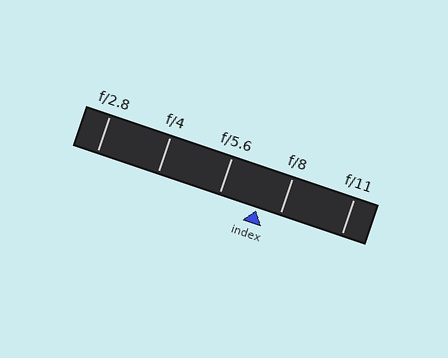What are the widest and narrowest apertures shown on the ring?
The widest aperture shown is f/2.8 and the narrowest is f/11.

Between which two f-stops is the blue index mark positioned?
The index mark is between f/5.6 and f/8.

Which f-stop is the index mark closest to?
The index mark is closest to f/8.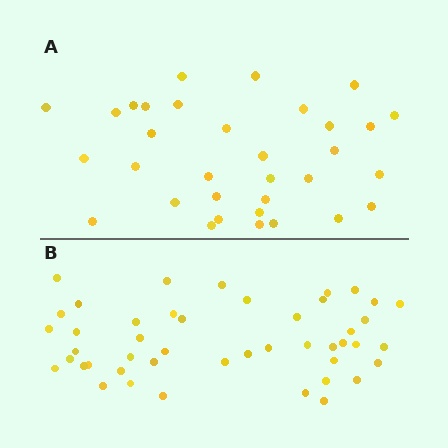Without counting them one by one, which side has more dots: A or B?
Region B (the bottom region) has more dots.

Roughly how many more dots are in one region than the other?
Region B has approximately 15 more dots than region A.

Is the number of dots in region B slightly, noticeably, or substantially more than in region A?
Region B has noticeably more, but not dramatically so. The ratio is roughly 1.4 to 1.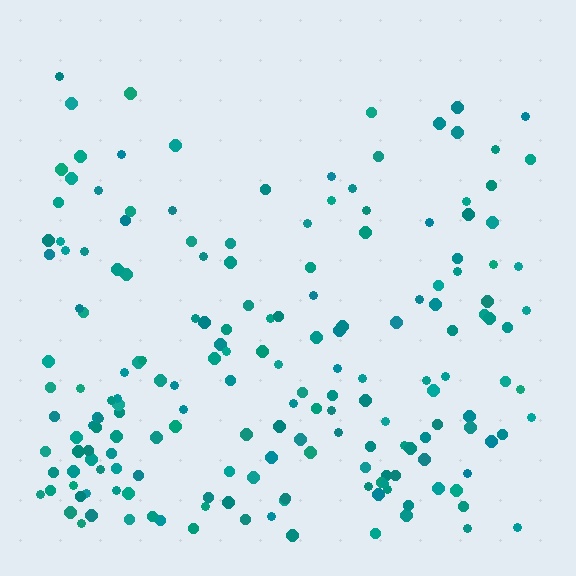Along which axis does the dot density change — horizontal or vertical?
Vertical.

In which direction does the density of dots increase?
From top to bottom, with the bottom side densest.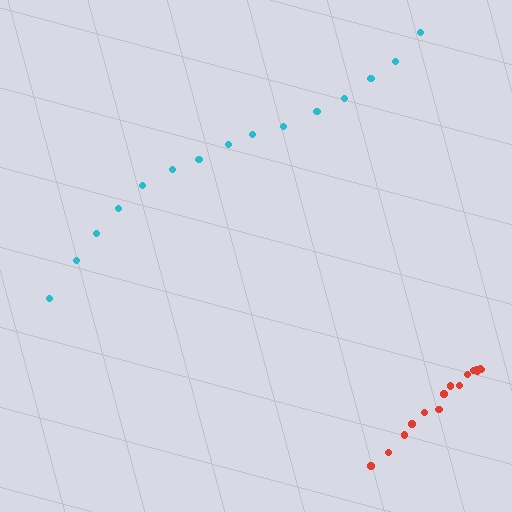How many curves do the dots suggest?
There are 2 distinct paths.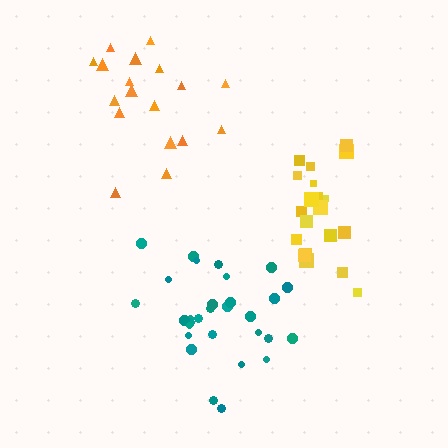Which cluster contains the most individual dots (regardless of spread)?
Teal (30).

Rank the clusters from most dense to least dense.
teal, yellow, orange.